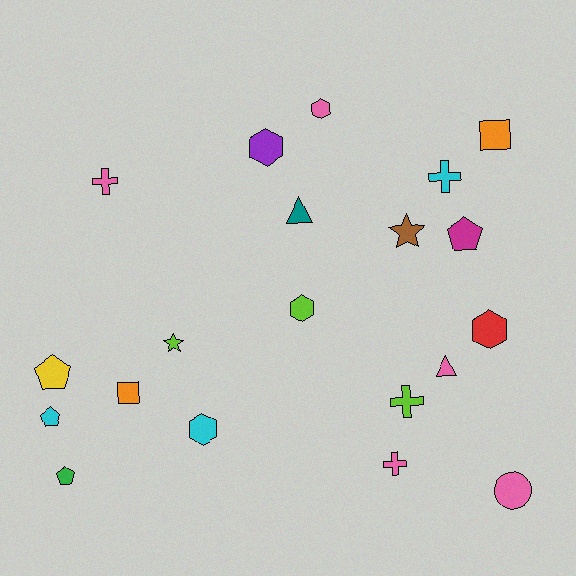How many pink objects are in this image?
There are 5 pink objects.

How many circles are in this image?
There is 1 circle.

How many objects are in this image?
There are 20 objects.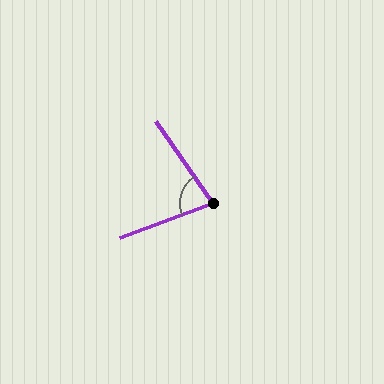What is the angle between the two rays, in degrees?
Approximately 76 degrees.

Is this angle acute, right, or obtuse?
It is acute.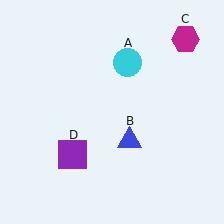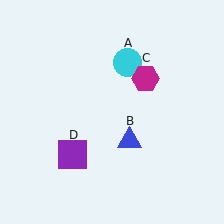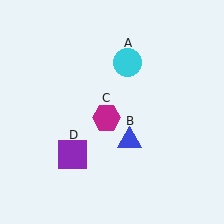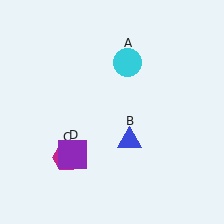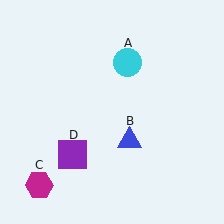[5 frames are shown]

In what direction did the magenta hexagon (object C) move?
The magenta hexagon (object C) moved down and to the left.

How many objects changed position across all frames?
1 object changed position: magenta hexagon (object C).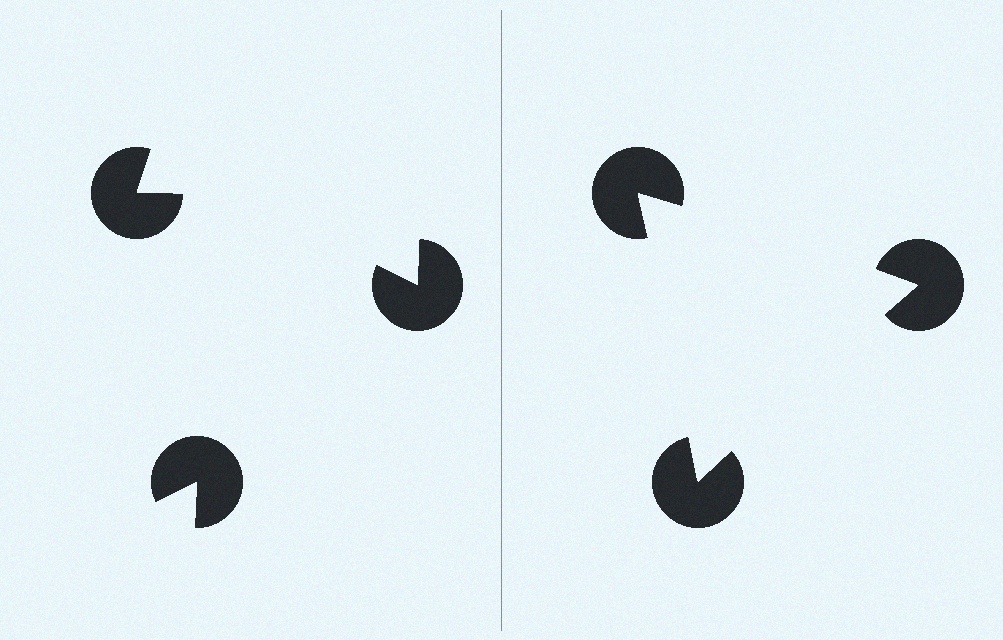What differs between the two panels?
The pac-man discs are positioned identically on both sides; only the wedge orientations differ. On the right they align to a triangle; on the left they are misaligned.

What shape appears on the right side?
An illusory triangle.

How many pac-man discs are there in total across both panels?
6 — 3 on each side.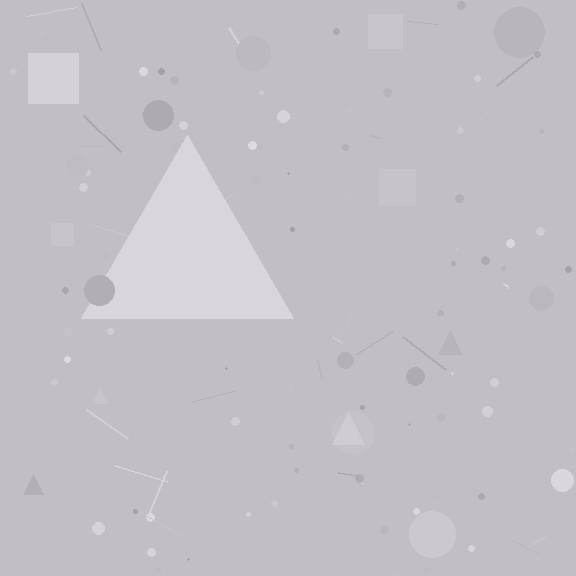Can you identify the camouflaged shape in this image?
The camouflaged shape is a triangle.